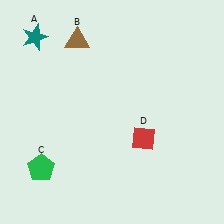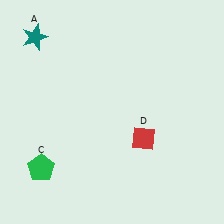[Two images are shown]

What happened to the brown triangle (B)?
The brown triangle (B) was removed in Image 2. It was in the top-left area of Image 1.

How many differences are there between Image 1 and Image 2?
There is 1 difference between the two images.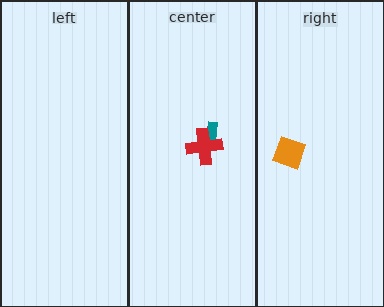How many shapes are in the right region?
1.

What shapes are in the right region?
The orange diamond.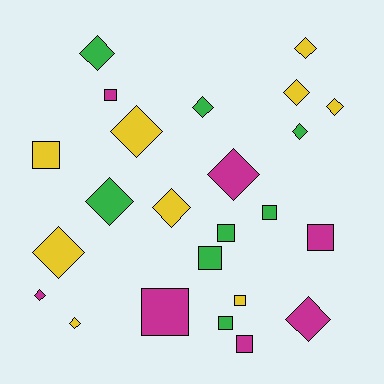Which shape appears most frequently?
Diamond, with 14 objects.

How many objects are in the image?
There are 24 objects.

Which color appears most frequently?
Yellow, with 9 objects.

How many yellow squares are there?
There are 2 yellow squares.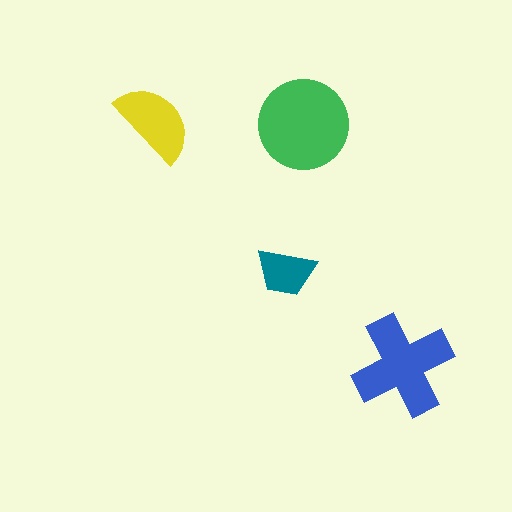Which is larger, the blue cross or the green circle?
The green circle.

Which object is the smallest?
The teal trapezoid.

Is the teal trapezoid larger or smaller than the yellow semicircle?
Smaller.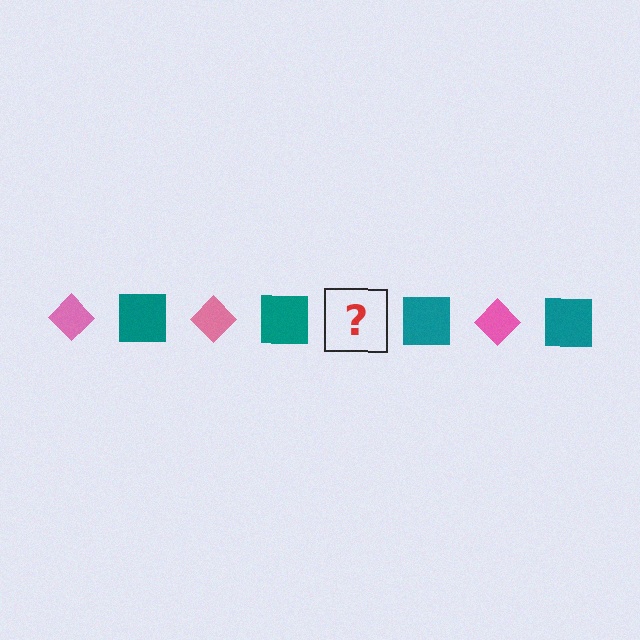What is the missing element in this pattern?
The missing element is a pink diamond.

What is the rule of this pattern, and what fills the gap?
The rule is that the pattern alternates between pink diamond and teal square. The gap should be filled with a pink diamond.